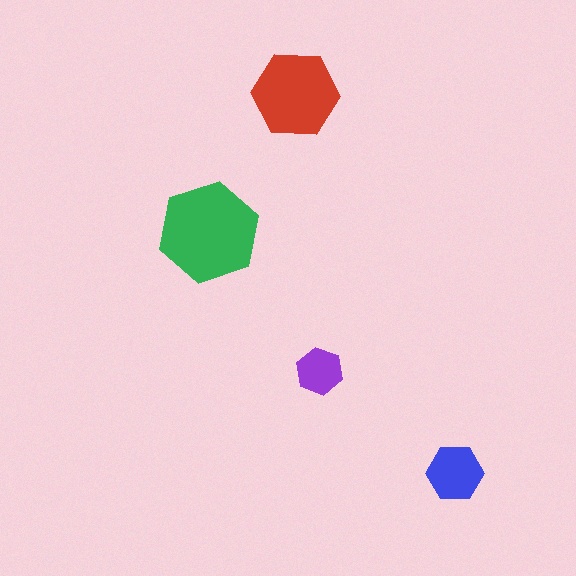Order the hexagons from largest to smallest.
the green one, the red one, the blue one, the purple one.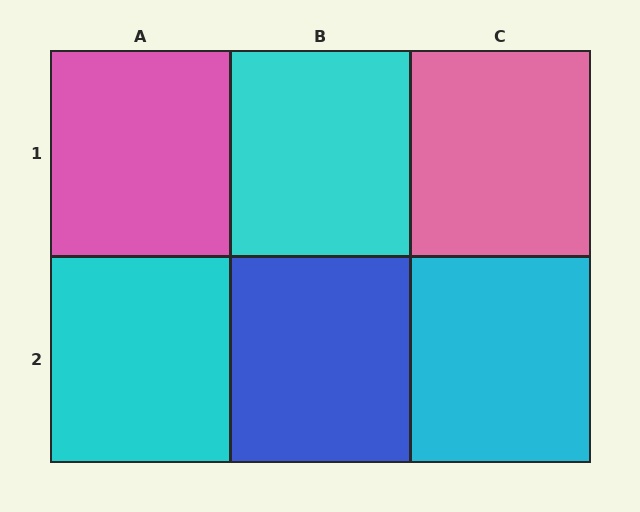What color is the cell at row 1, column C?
Pink.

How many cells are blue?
1 cell is blue.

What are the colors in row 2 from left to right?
Cyan, blue, cyan.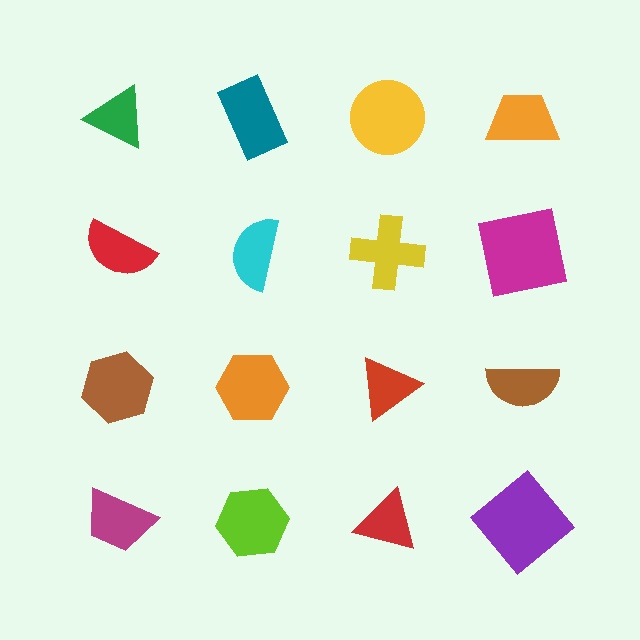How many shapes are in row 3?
4 shapes.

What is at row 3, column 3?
A red triangle.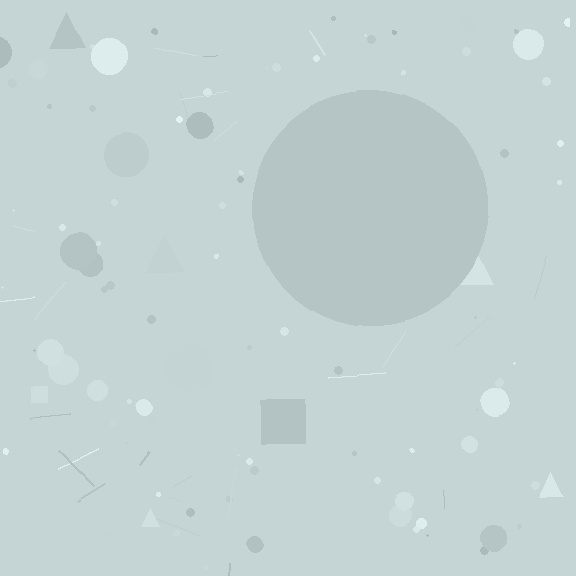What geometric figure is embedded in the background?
A circle is embedded in the background.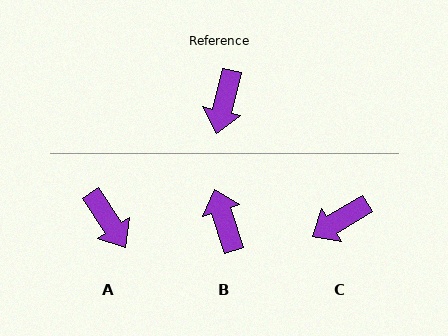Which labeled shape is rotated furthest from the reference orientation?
B, about 149 degrees away.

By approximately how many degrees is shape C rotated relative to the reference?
Approximately 46 degrees clockwise.